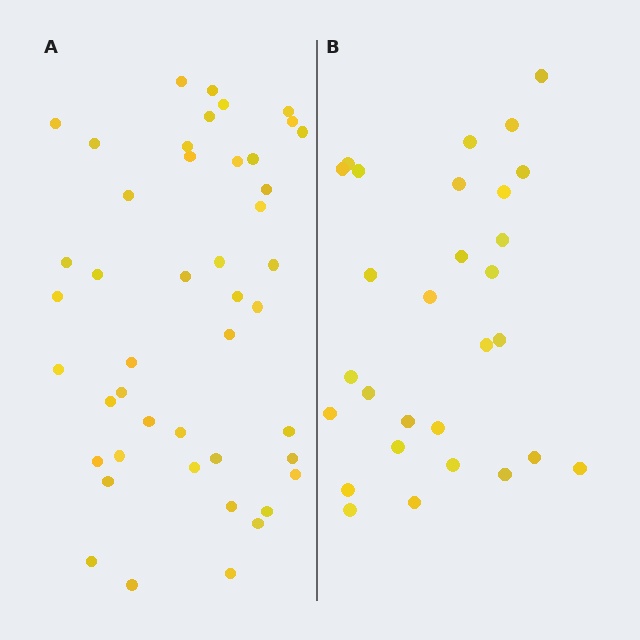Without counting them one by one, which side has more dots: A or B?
Region A (the left region) has more dots.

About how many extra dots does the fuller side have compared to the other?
Region A has approximately 15 more dots than region B.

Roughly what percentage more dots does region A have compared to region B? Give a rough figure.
About 55% more.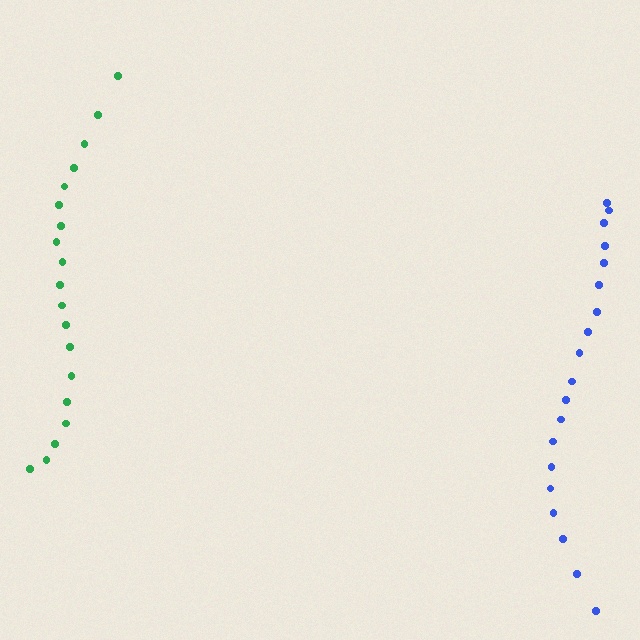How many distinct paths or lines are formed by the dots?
There are 2 distinct paths.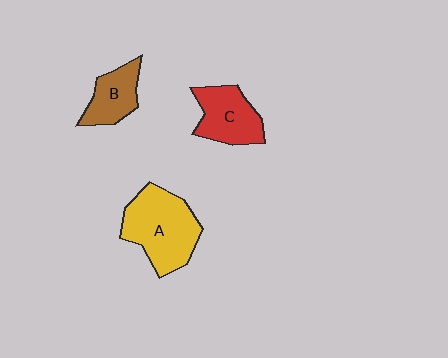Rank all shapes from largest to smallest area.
From largest to smallest: A (yellow), C (red), B (brown).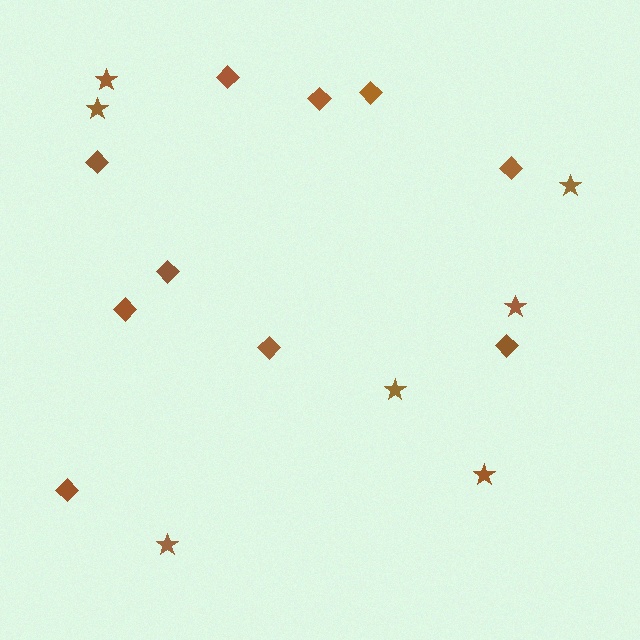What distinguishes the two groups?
There are 2 groups: one group of diamonds (10) and one group of stars (7).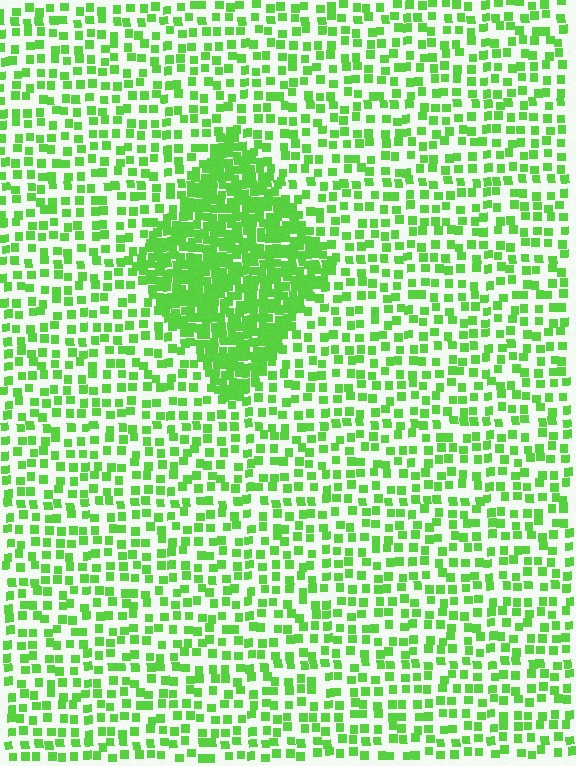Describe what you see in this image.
The image contains small lime elements arranged at two different densities. A diamond-shaped region is visible where the elements are more densely packed than the surrounding area.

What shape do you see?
I see a diamond.